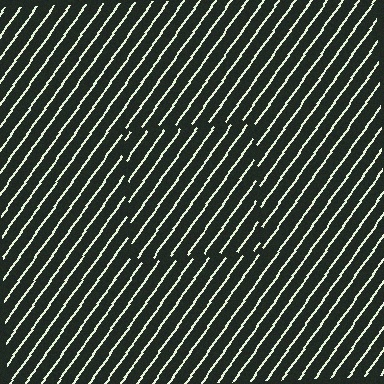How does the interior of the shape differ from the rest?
The interior of the shape contains the same grating, shifted by half a period — the contour is defined by the phase discontinuity where line-ends from the inner and outer gratings abut.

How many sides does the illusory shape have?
4 sides — the line-ends trace a square.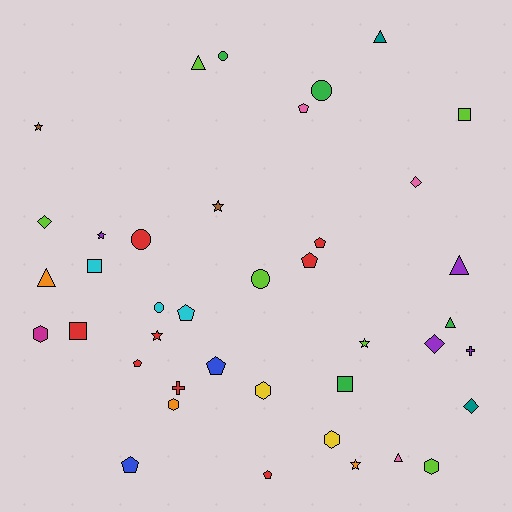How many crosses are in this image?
There are 2 crosses.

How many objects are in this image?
There are 40 objects.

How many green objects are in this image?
There are 4 green objects.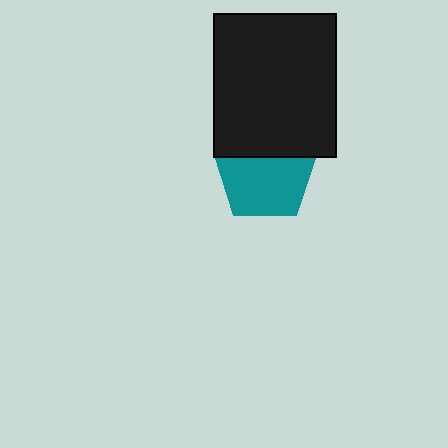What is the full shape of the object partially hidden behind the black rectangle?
The partially hidden object is a teal pentagon.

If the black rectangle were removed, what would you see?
You would see the complete teal pentagon.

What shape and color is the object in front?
The object in front is a black rectangle.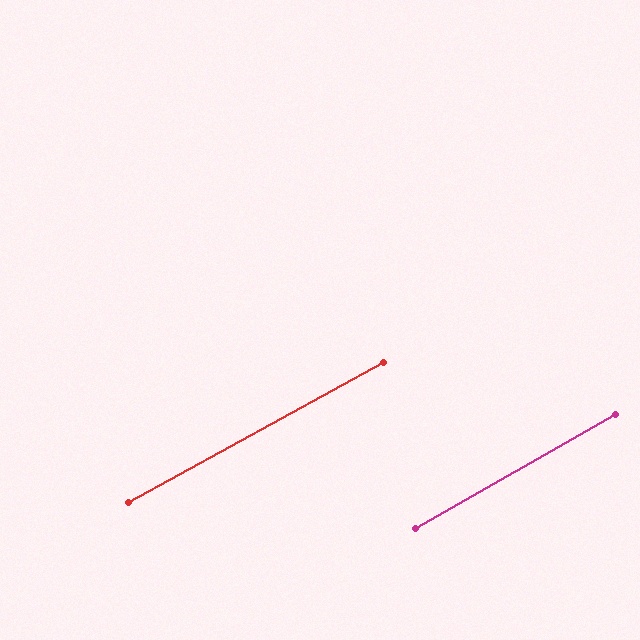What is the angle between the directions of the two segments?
Approximately 1 degree.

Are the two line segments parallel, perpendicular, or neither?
Parallel — their directions differ by only 1.0°.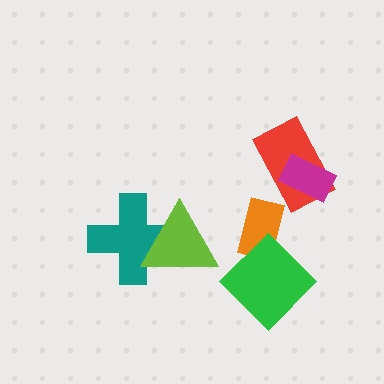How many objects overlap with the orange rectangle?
1 object overlaps with the orange rectangle.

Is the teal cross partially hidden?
Yes, it is partially covered by another shape.